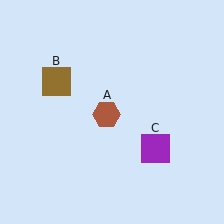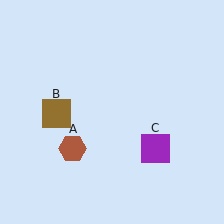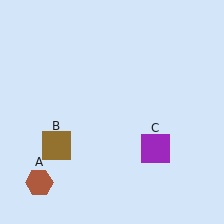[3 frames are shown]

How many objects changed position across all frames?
2 objects changed position: brown hexagon (object A), brown square (object B).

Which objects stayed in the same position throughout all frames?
Purple square (object C) remained stationary.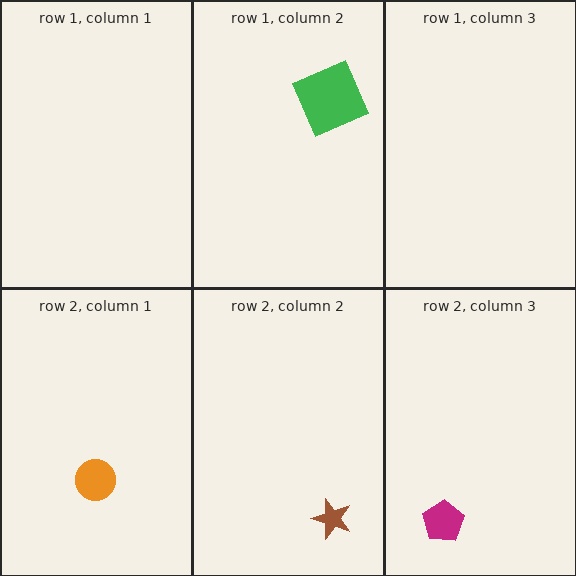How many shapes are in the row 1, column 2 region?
1.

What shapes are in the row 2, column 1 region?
The orange circle.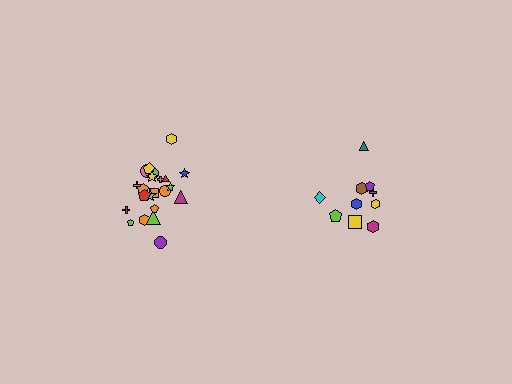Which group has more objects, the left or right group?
The left group.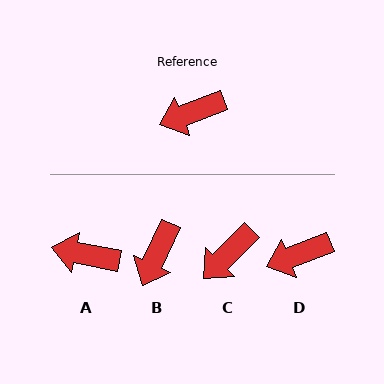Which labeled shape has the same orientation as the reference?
D.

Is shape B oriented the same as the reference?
No, it is off by about 44 degrees.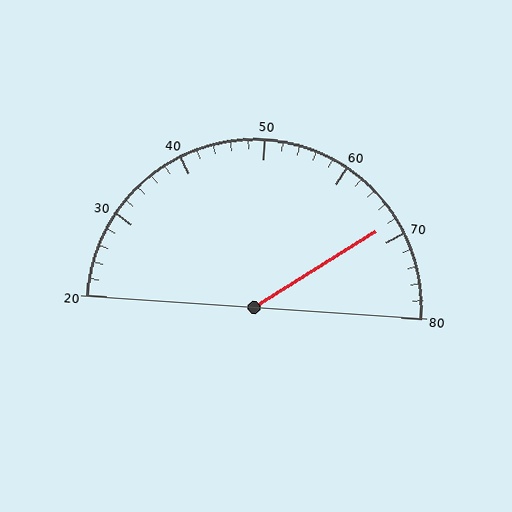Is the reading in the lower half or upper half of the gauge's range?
The reading is in the upper half of the range (20 to 80).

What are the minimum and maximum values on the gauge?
The gauge ranges from 20 to 80.